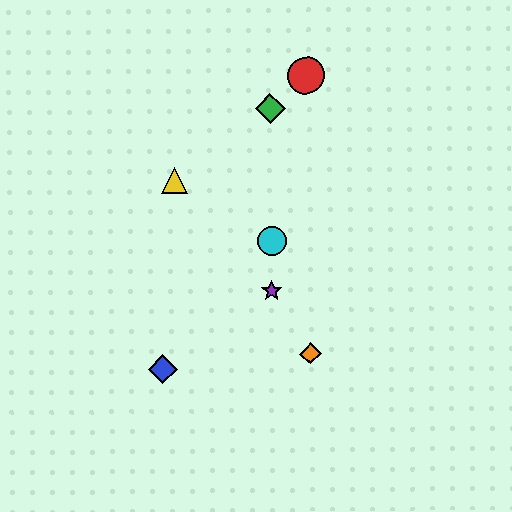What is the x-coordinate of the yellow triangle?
The yellow triangle is at x≈175.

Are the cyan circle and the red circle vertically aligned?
No, the cyan circle is at x≈272 and the red circle is at x≈306.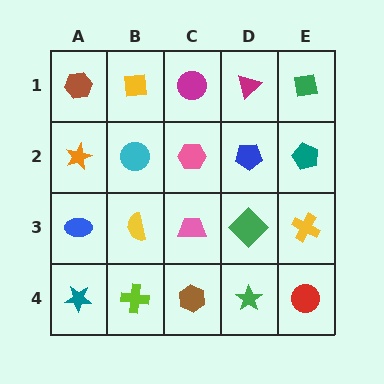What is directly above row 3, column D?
A blue pentagon.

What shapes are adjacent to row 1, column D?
A blue pentagon (row 2, column D), a magenta circle (row 1, column C), a green square (row 1, column E).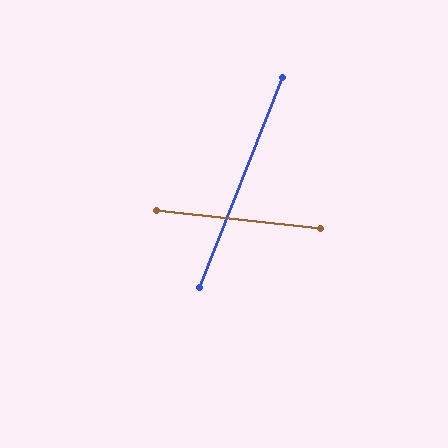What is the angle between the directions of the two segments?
Approximately 75 degrees.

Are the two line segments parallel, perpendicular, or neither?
Neither parallel nor perpendicular — they differ by about 75°.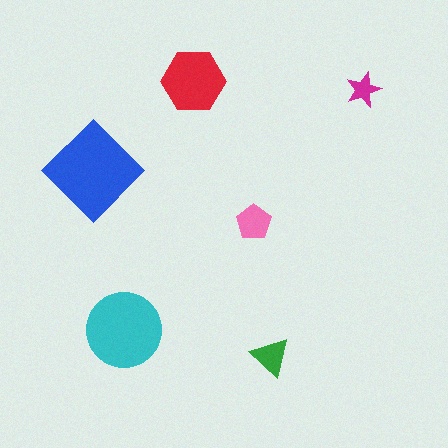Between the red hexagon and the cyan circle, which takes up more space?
The cyan circle.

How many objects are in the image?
There are 6 objects in the image.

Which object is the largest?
The blue diamond.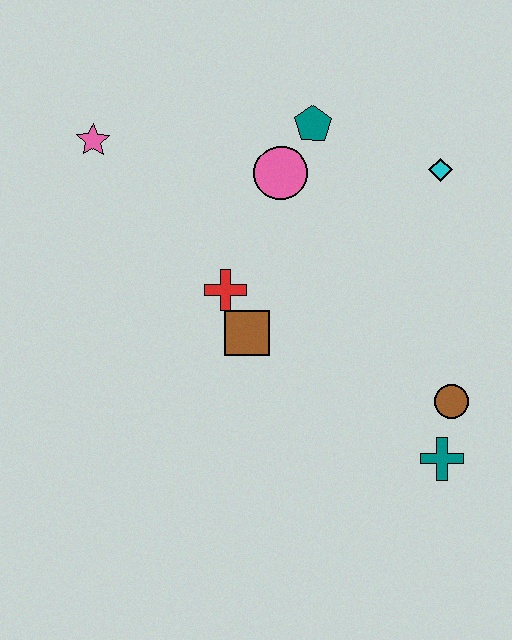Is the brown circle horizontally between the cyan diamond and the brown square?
No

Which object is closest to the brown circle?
The teal cross is closest to the brown circle.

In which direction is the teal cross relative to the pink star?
The teal cross is to the right of the pink star.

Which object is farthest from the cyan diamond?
The pink star is farthest from the cyan diamond.